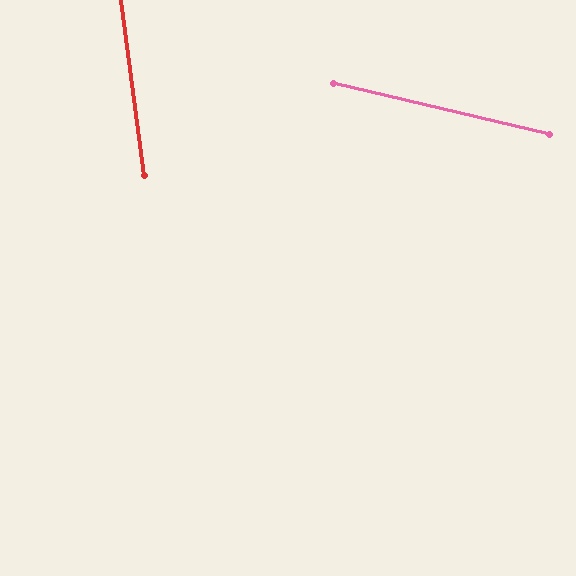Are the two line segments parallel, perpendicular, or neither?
Neither parallel nor perpendicular — they differ by about 69°.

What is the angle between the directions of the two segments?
Approximately 69 degrees.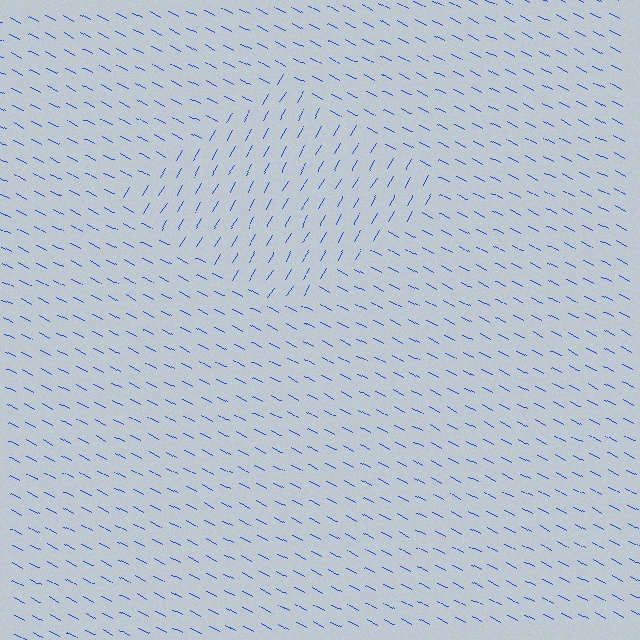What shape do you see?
I see a diamond.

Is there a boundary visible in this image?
Yes, there is a texture boundary formed by a change in line orientation.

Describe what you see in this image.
The image is filled with small blue line segments. A diamond region in the image has lines oriented differently from the surrounding lines, creating a visible texture boundary.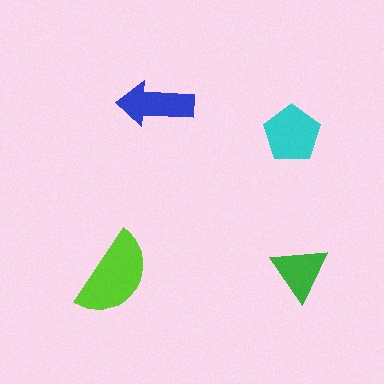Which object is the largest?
The lime semicircle.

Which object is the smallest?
The green triangle.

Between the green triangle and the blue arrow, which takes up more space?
The blue arrow.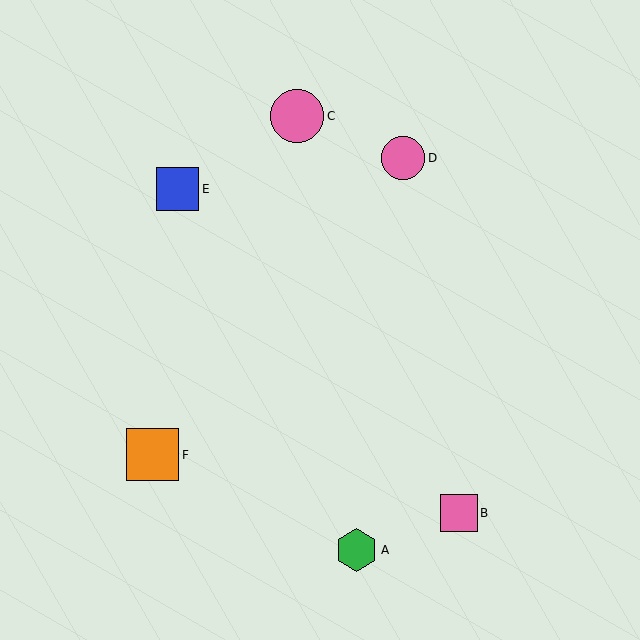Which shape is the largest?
The pink circle (labeled C) is the largest.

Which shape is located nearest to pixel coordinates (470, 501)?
The pink square (labeled B) at (459, 513) is nearest to that location.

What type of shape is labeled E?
Shape E is a blue square.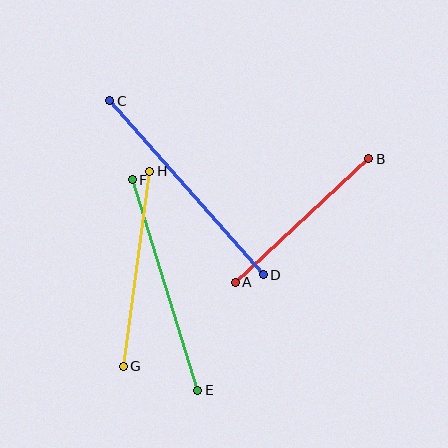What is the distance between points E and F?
The distance is approximately 221 pixels.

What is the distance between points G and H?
The distance is approximately 196 pixels.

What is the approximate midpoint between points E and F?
The midpoint is at approximately (165, 285) pixels.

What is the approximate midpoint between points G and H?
The midpoint is at approximately (136, 269) pixels.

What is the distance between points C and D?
The distance is approximately 232 pixels.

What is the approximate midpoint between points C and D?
The midpoint is at approximately (187, 188) pixels.